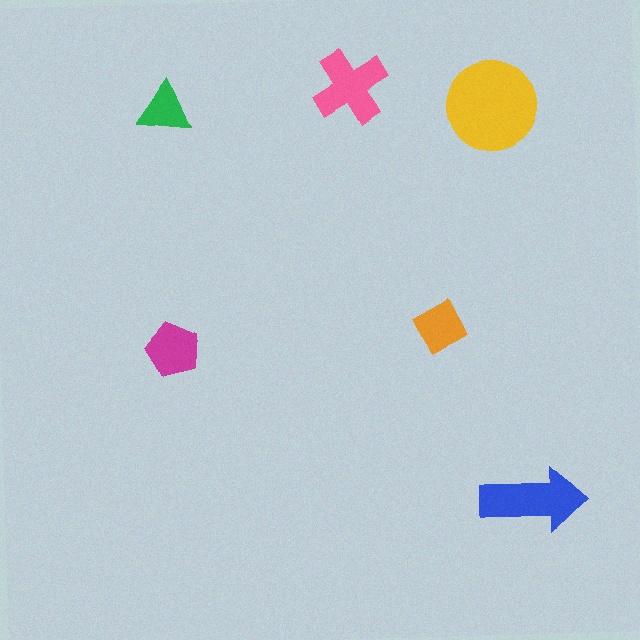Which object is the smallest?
The green triangle.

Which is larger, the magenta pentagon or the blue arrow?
The blue arrow.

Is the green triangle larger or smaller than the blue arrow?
Smaller.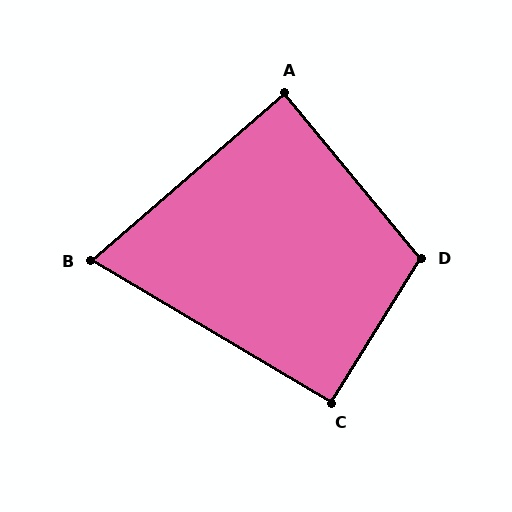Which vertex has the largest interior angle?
D, at approximately 109 degrees.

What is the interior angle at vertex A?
Approximately 89 degrees (approximately right).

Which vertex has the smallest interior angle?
B, at approximately 71 degrees.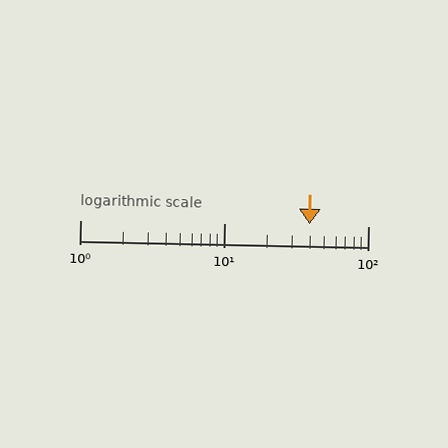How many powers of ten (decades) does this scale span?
The scale spans 2 decades, from 1 to 100.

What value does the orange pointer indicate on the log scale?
The pointer indicates approximately 39.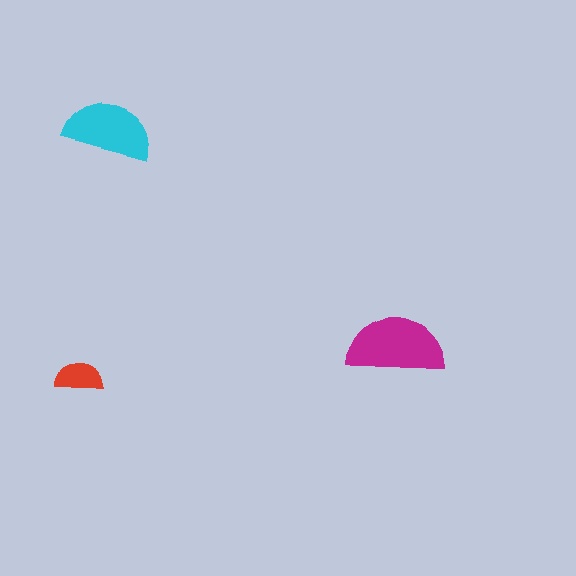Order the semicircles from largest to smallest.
the magenta one, the cyan one, the red one.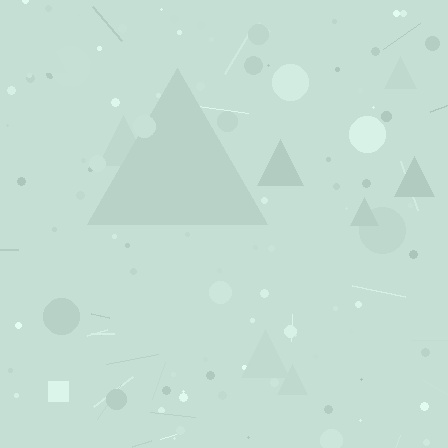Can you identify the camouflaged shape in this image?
The camouflaged shape is a triangle.